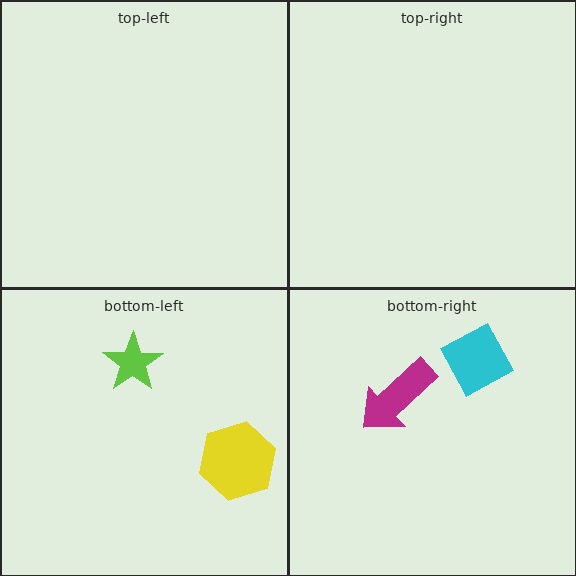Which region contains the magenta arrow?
The bottom-right region.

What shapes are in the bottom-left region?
The yellow hexagon, the lime star.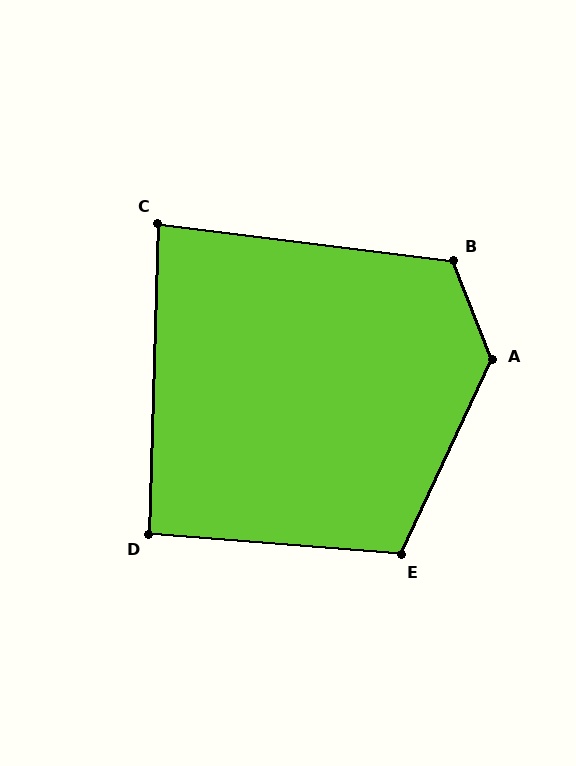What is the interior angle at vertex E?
Approximately 110 degrees (obtuse).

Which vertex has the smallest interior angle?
C, at approximately 85 degrees.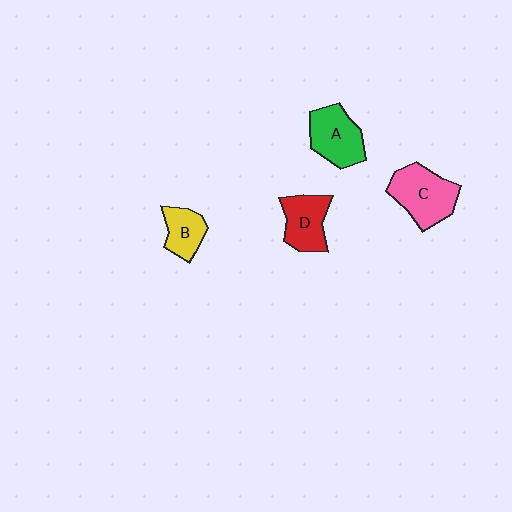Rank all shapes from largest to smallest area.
From largest to smallest: C (pink), A (green), D (red), B (yellow).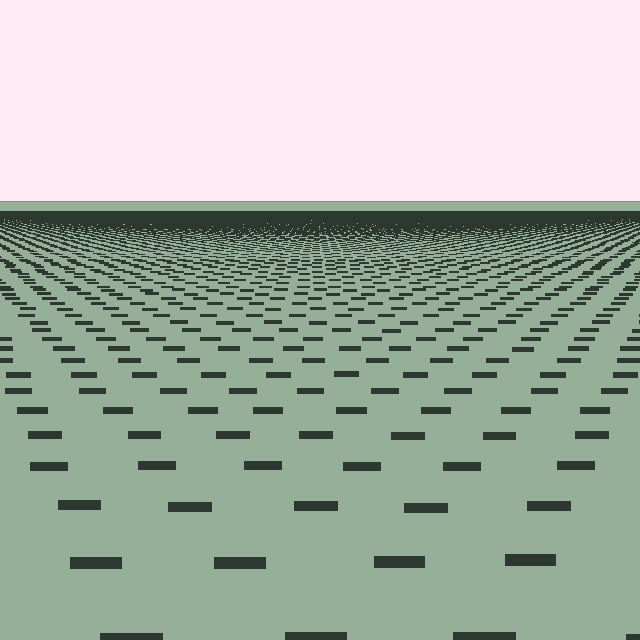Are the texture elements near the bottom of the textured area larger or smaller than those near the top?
Larger. Near the bottom, elements are closer to the viewer and appear at a bigger on-screen size.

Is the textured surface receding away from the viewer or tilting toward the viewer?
The surface is receding away from the viewer. Texture elements get smaller and denser toward the top.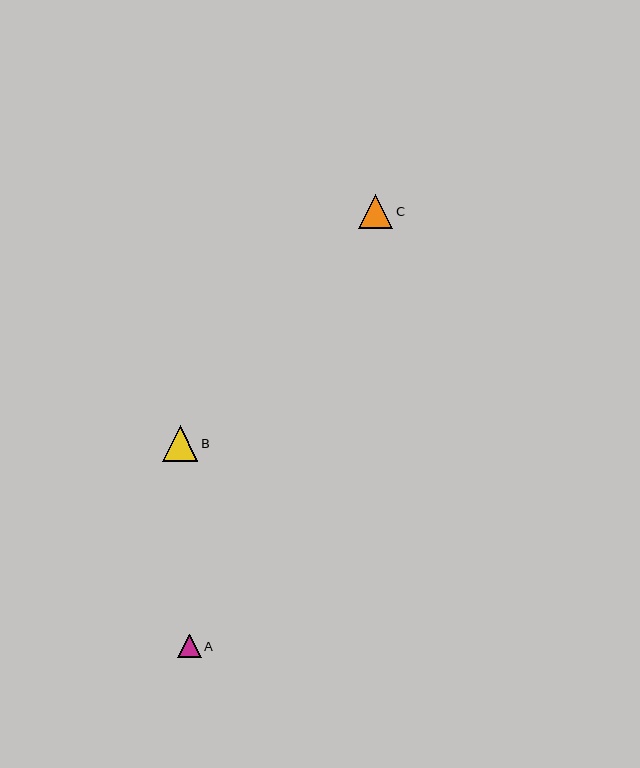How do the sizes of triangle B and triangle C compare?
Triangle B and triangle C are approximately the same size.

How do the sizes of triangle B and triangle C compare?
Triangle B and triangle C are approximately the same size.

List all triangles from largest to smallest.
From largest to smallest: B, C, A.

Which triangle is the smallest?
Triangle A is the smallest with a size of approximately 23 pixels.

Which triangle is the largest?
Triangle B is the largest with a size of approximately 35 pixels.